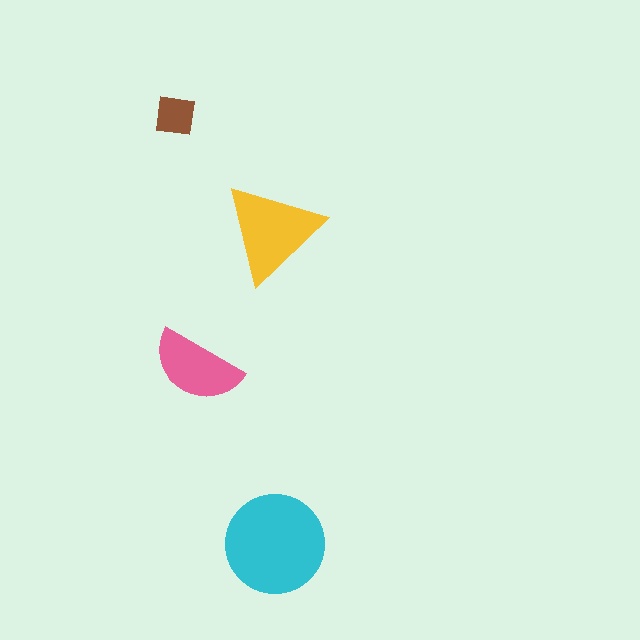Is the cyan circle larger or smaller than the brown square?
Larger.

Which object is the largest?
The cyan circle.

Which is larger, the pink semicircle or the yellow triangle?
The yellow triangle.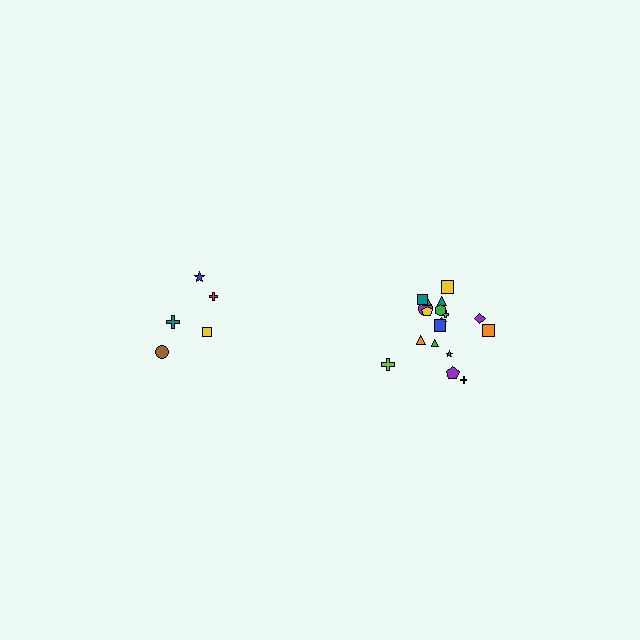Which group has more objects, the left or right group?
The right group.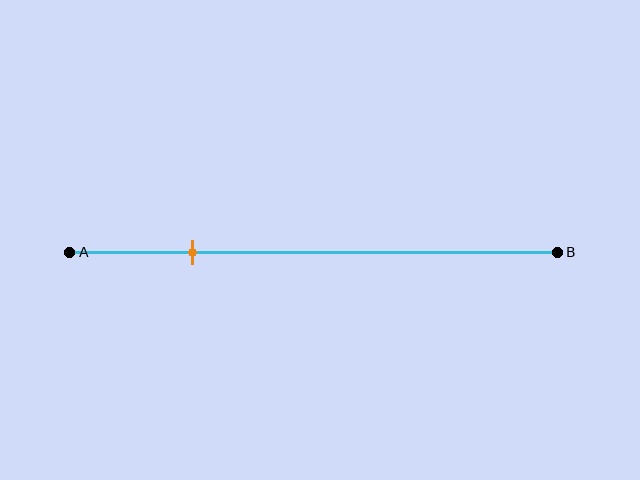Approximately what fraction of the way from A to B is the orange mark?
The orange mark is approximately 25% of the way from A to B.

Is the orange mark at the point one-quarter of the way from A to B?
Yes, the mark is approximately at the one-quarter point.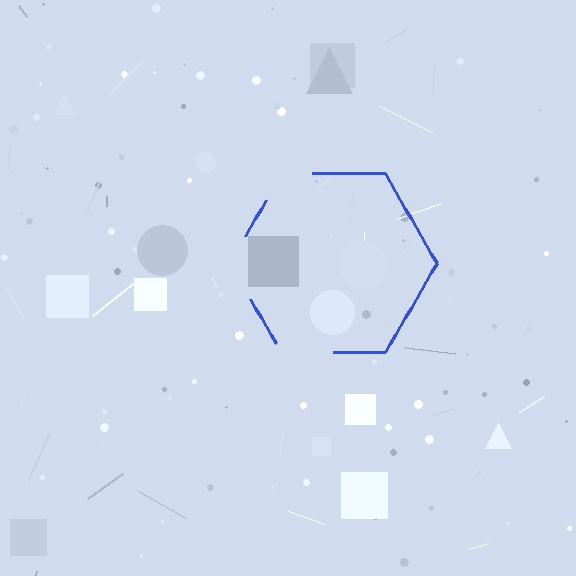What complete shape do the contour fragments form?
The contour fragments form a hexagon.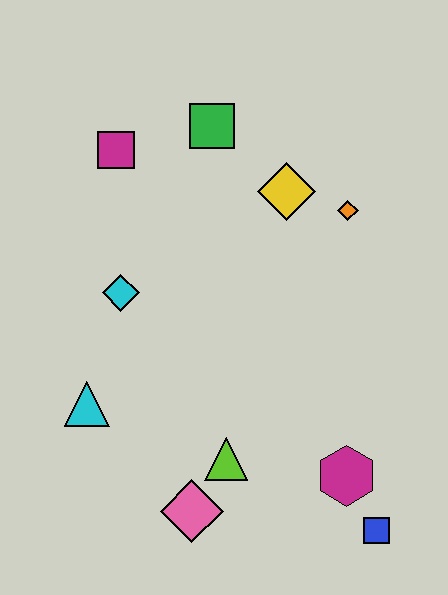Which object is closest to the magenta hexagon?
The blue square is closest to the magenta hexagon.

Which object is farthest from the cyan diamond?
The blue square is farthest from the cyan diamond.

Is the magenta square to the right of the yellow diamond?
No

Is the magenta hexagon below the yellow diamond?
Yes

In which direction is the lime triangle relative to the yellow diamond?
The lime triangle is below the yellow diamond.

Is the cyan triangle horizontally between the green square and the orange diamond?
No